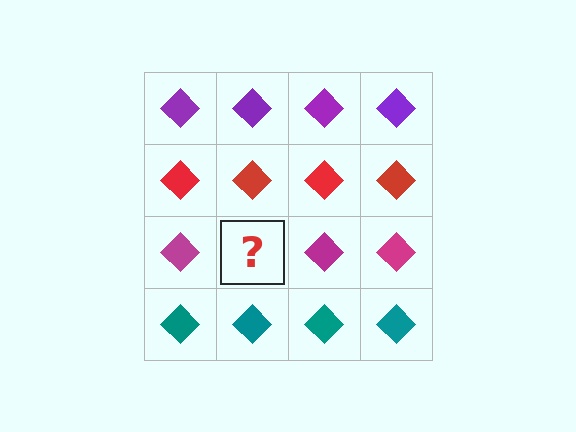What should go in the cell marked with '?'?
The missing cell should contain a magenta diamond.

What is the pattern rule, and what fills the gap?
The rule is that each row has a consistent color. The gap should be filled with a magenta diamond.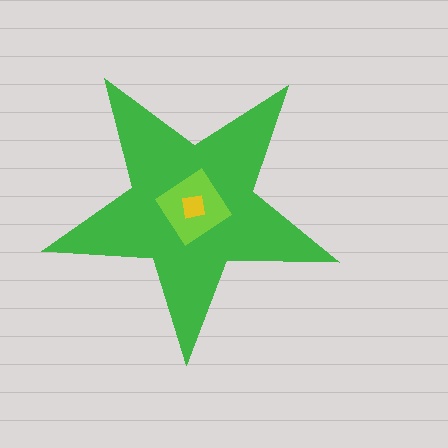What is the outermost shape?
The green star.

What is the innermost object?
The yellow square.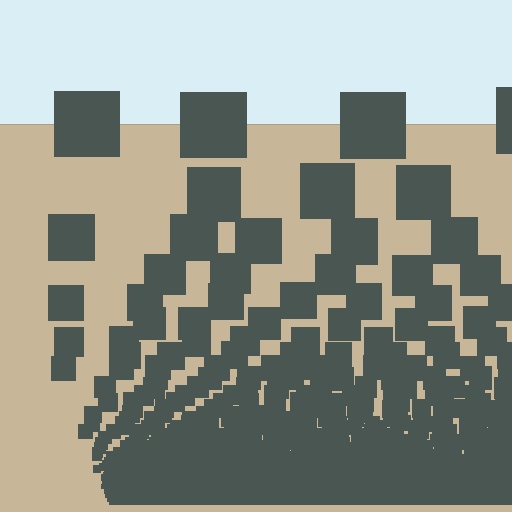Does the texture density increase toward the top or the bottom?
Density increases toward the bottom.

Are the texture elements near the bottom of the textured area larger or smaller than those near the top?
Smaller. The gradient is inverted — elements near the bottom are smaller and denser.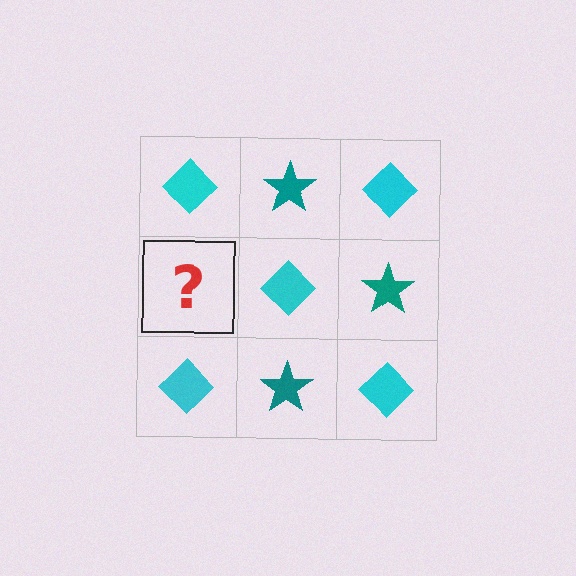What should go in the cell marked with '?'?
The missing cell should contain a teal star.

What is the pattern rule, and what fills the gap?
The rule is that it alternates cyan diamond and teal star in a checkerboard pattern. The gap should be filled with a teal star.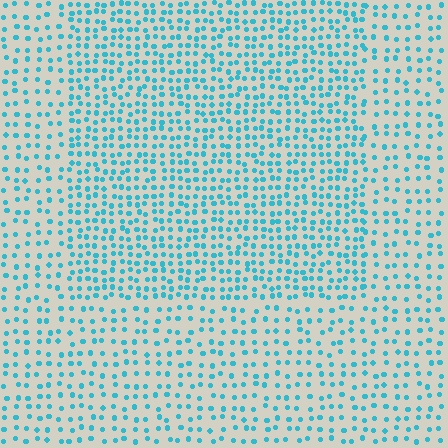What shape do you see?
I see a rectangle.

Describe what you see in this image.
The image contains small cyan elements arranged at two different densities. A rectangle-shaped region is visible where the elements are more densely packed than the surrounding area.